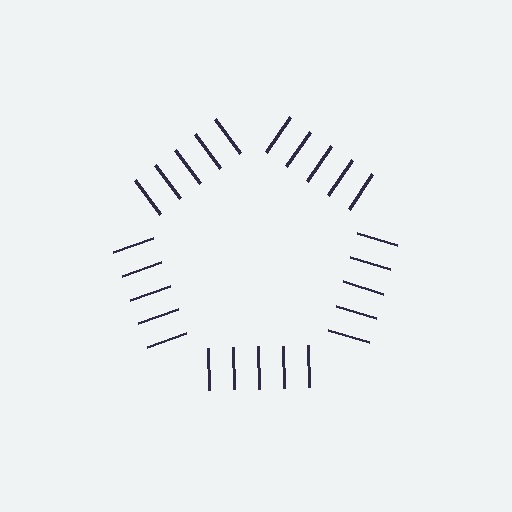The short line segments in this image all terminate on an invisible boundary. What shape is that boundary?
An illusory pentagon — the line segments terminate on its edges but no continuous stroke is drawn.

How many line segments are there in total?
25 — 5 along each of the 5 edges.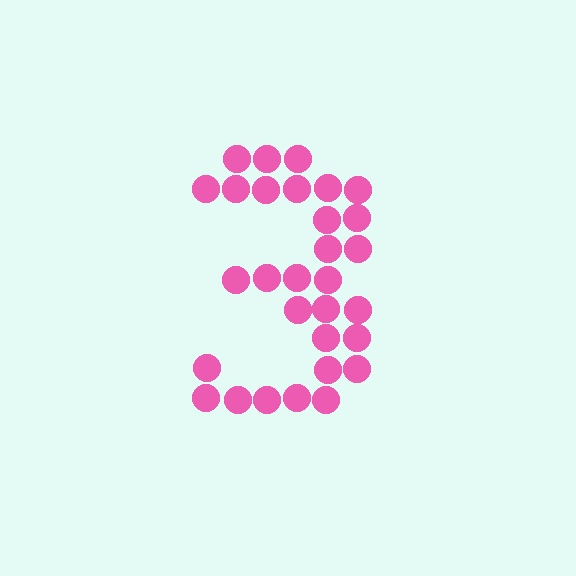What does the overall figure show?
The overall figure shows the digit 3.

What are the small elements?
The small elements are circles.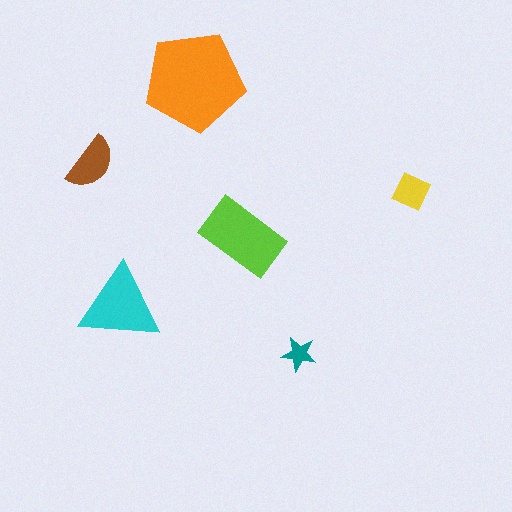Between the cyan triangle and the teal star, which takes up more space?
The cyan triangle.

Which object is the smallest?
The teal star.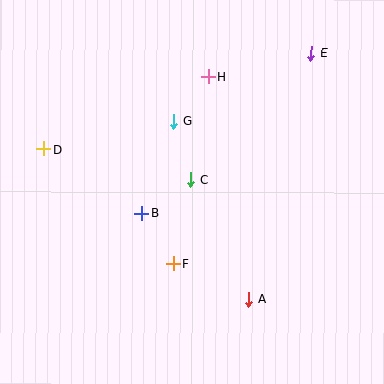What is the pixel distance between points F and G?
The distance between F and G is 143 pixels.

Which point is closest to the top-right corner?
Point E is closest to the top-right corner.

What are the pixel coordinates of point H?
Point H is at (209, 77).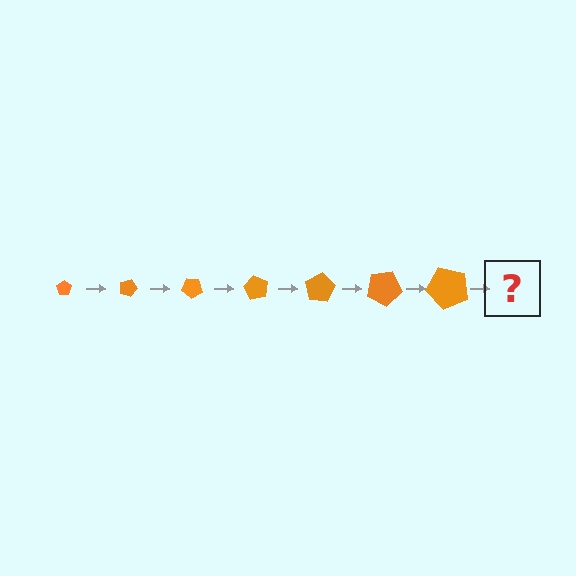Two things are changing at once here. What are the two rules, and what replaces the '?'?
The two rules are that the pentagon grows larger each step and it rotates 20 degrees each step. The '?' should be a pentagon, larger than the previous one and rotated 140 degrees from the start.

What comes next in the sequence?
The next element should be a pentagon, larger than the previous one and rotated 140 degrees from the start.